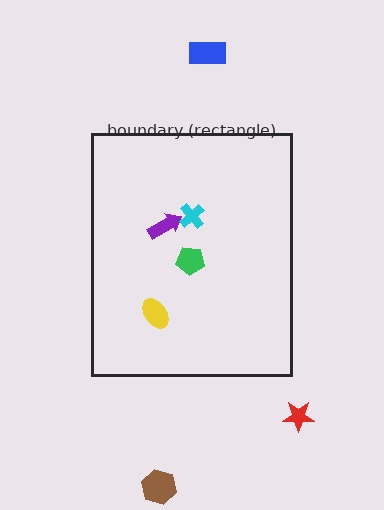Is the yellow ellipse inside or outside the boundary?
Inside.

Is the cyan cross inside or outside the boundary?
Inside.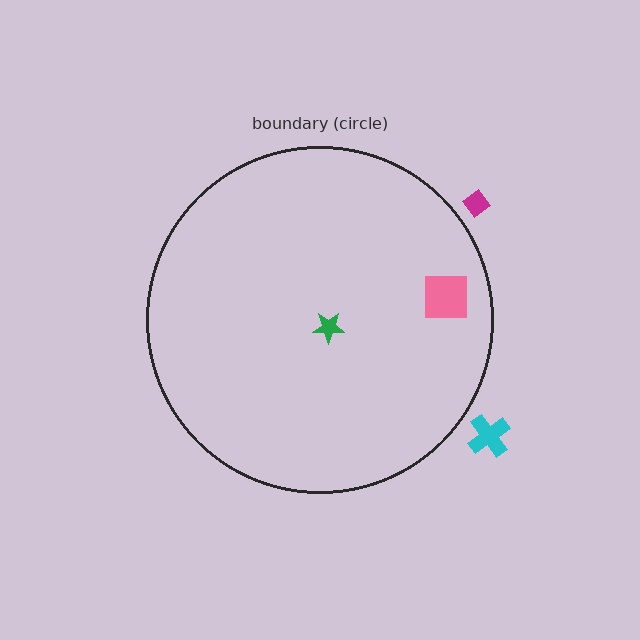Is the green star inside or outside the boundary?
Inside.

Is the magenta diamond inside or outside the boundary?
Outside.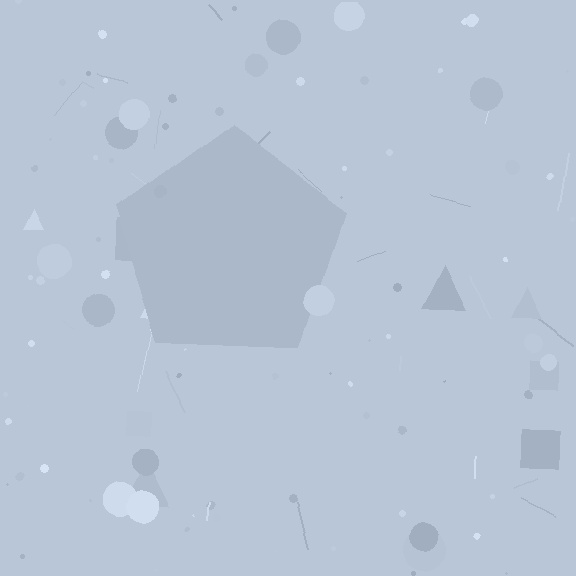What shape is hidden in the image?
A pentagon is hidden in the image.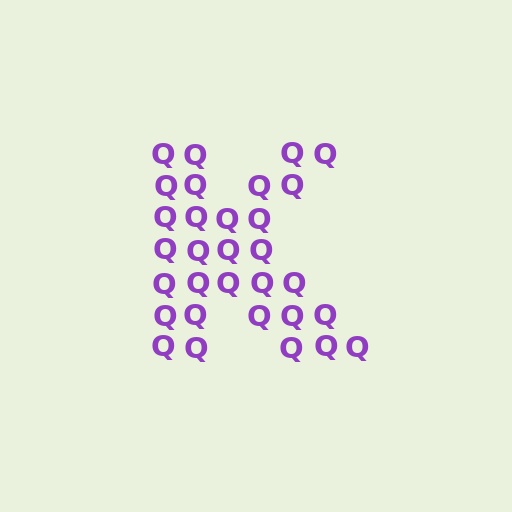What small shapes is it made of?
It is made of small letter Q's.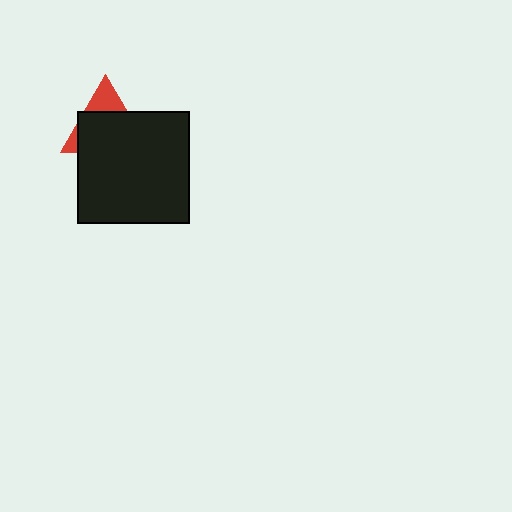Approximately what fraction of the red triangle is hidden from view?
Roughly 70% of the red triangle is hidden behind the black square.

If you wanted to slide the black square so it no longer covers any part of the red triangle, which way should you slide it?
Slide it down — that is the most direct way to separate the two shapes.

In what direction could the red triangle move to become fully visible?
The red triangle could move up. That would shift it out from behind the black square entirely.